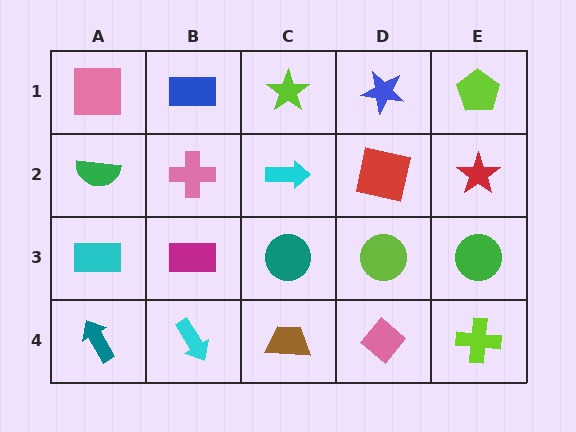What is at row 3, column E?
A green circle.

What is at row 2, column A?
A green semicircle.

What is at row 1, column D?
A blue star.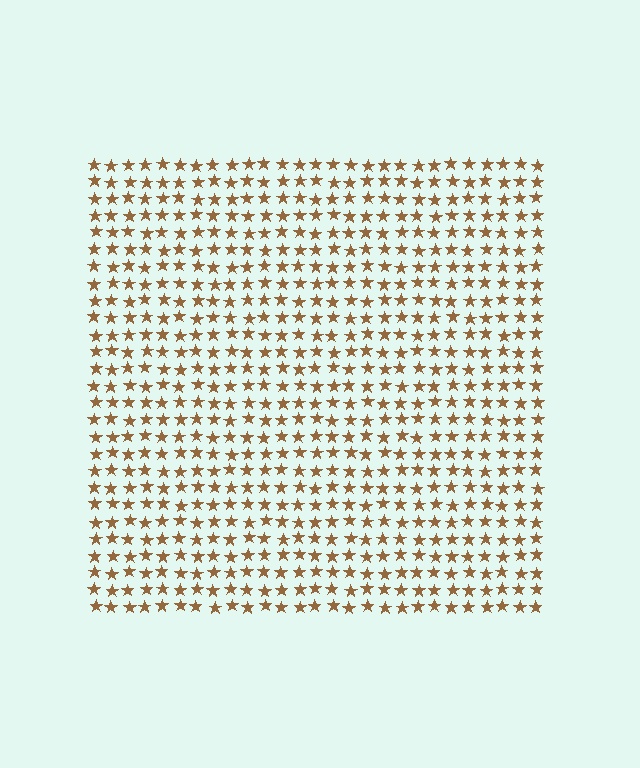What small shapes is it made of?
It is made of small stars.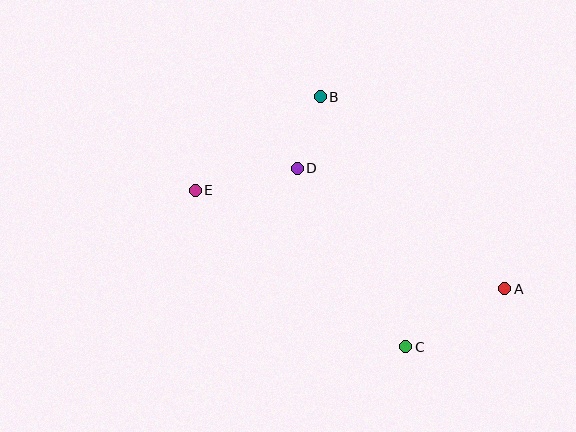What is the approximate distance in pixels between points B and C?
The distance between B and C is approximately 265 pixels.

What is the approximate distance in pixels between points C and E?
The distance between C and E is approximately 262 pixels.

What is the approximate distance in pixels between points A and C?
The distance between A and C is approximately 115 pixels.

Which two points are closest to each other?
Points B and D are closest to each other.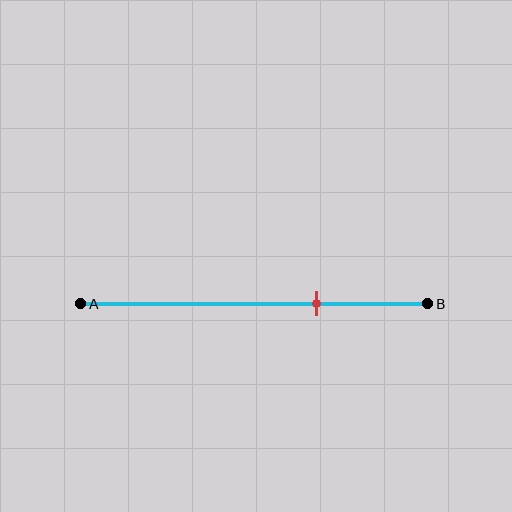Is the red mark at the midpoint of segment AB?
No, the mark is at about 70% from A, not at the 50% midpoint.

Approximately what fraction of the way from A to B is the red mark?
The red mark is approximately 70% of the way from A to B.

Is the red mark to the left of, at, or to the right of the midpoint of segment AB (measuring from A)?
The red mark is to the right of the midpoint of segment AB.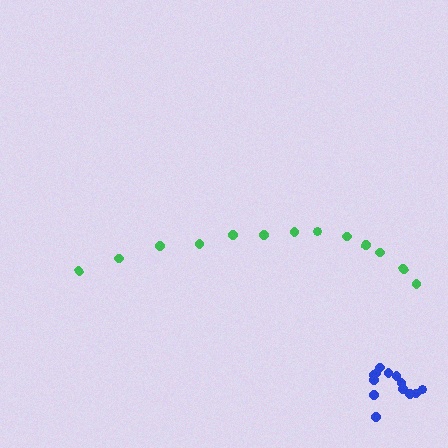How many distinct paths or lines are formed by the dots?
There are 2 distinct paths.